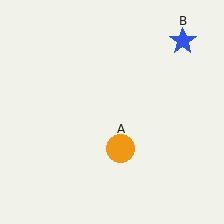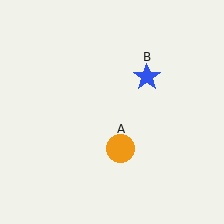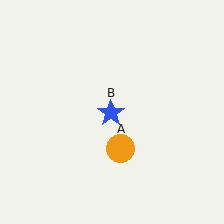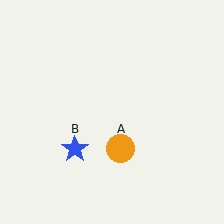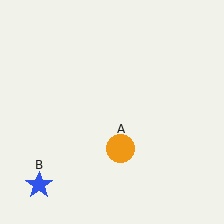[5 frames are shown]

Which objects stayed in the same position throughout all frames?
Orange circle (object A) remained stationary.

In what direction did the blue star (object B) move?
The blue star (object B) moved down and to the left.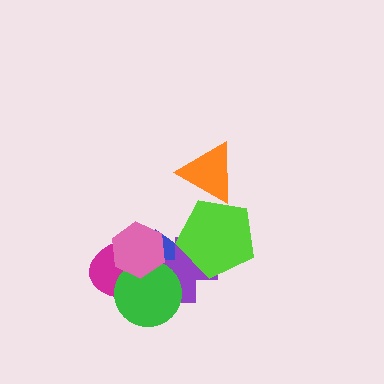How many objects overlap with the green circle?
4 objects overlap with the green circle.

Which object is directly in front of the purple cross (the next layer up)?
The green circle is directly in front of the purple cross.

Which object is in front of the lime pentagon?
The orange triangle is in front of the lime pentagon.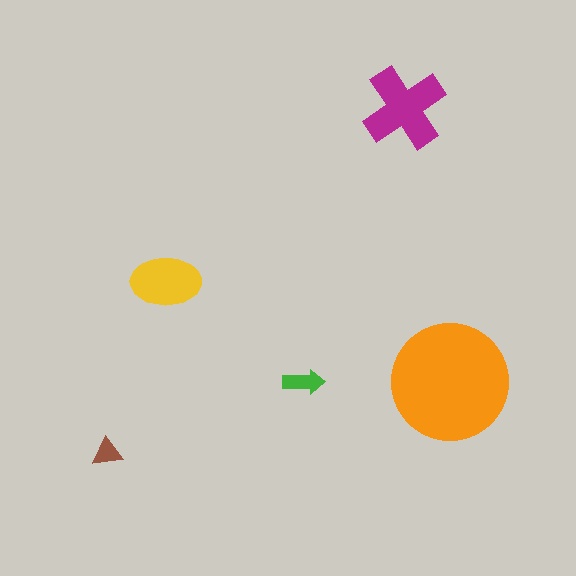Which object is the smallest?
The brown triangle.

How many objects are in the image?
There are 5 objects in the image.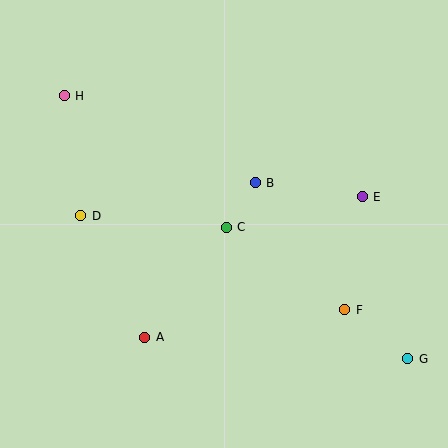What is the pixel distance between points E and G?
The distance between E and G is 169 pixels.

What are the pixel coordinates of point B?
Point B is at (255, 183).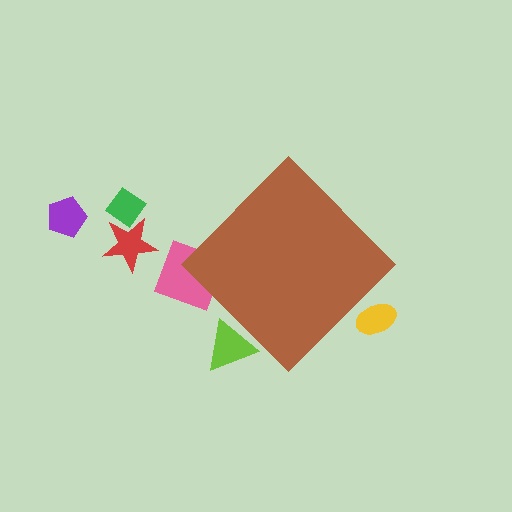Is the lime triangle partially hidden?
Yes, the lime triangle is partially hidden behind the brown diamond.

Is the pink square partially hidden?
Yes, the pink square is partially hidden behind the brown diamond.